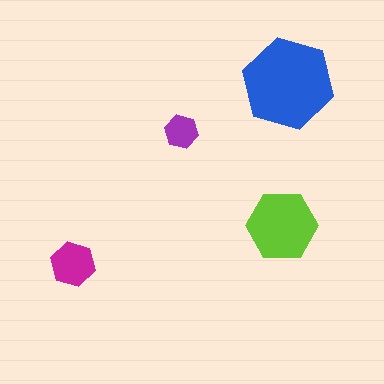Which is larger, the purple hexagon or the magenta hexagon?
The magenta one.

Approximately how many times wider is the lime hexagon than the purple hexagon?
About 2 times wider.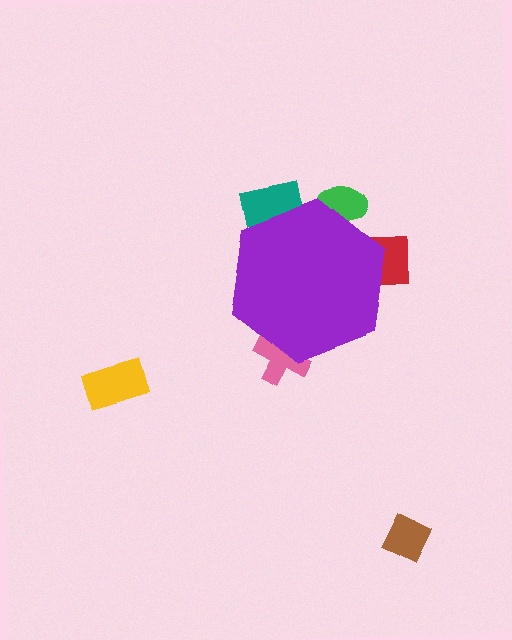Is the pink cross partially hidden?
Yes, the pink cross is partially hidden behind the purple hexagon.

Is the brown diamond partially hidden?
No, the brown diamond is fully visible.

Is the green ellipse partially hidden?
Yes, the green ellipse is partially hidden behind the purple hexagon.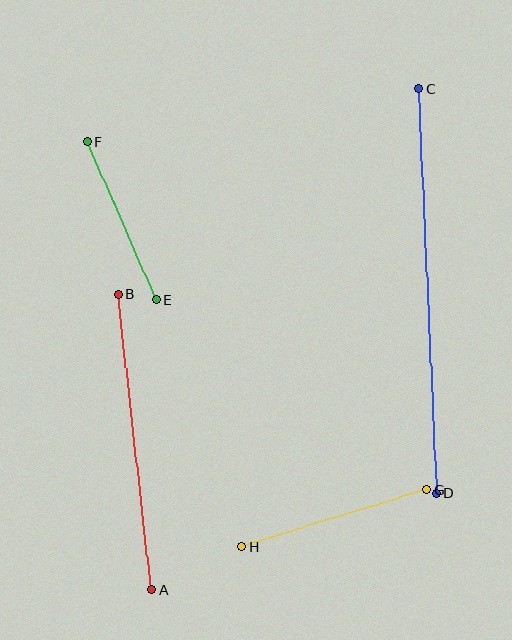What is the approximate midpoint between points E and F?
The midpoint is at approximately (122, 221) pixels.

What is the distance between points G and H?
The distance is approximately 193 pixels.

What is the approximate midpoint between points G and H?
The midpoint is at approximately (334, 518) pixels.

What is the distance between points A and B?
The distance is approximately 297 pixels.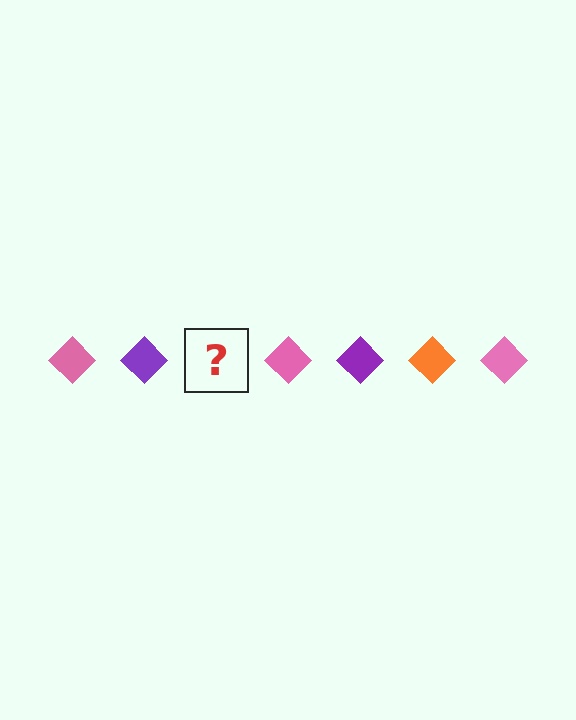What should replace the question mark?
The question mark should be replaced with an orange diamond.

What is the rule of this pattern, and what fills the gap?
The rule is that the pattern cycles through pink, purple, orange diamonds. The gap should be filled with an orange diamond.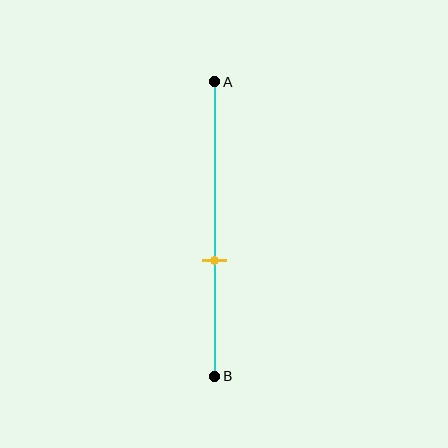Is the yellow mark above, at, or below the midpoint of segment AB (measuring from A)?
The yellow mark is below the midpoint of segment AB.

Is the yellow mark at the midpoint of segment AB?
No, the mark is at about 60% from A, not at the 50% midpoint.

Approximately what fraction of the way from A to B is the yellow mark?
The yellow mark is approximately 60% of the way from A to B.